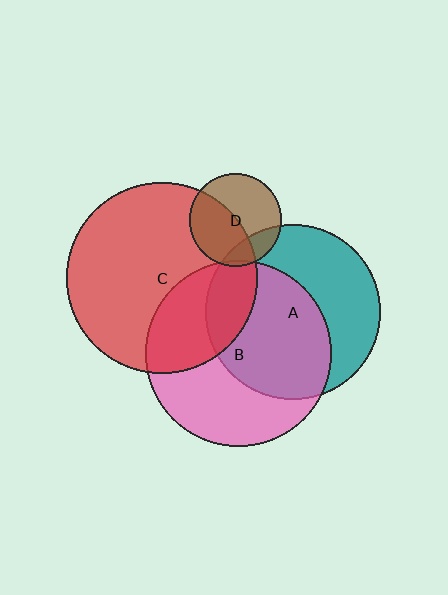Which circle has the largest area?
Circle C (red).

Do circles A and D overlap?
Yes.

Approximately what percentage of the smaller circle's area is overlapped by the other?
Approximately 20%.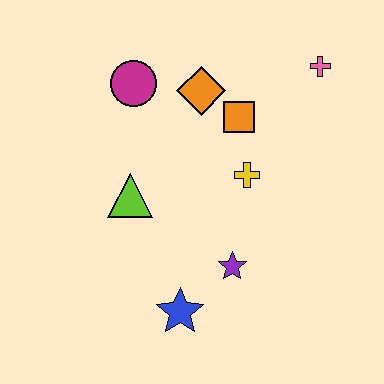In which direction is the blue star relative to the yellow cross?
The blue star is below the yellow cross.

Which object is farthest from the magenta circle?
The blue star is farthest from the magenta circle.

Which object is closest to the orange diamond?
The orange square is closest to the orange diamond.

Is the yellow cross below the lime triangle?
No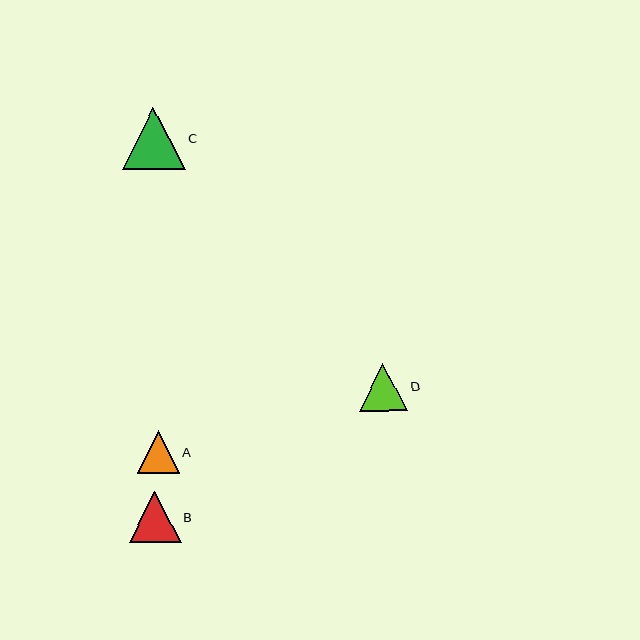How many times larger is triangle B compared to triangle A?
Triangle B is approximately 1.2 times the size of triangle A.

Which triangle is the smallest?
Triangle A is the smallest with a size of approximately 42 pixels.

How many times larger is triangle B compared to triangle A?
Triangle B is approximately 1.2 times the size of triangle A.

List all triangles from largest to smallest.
From largest to smallest: C, B, D, A.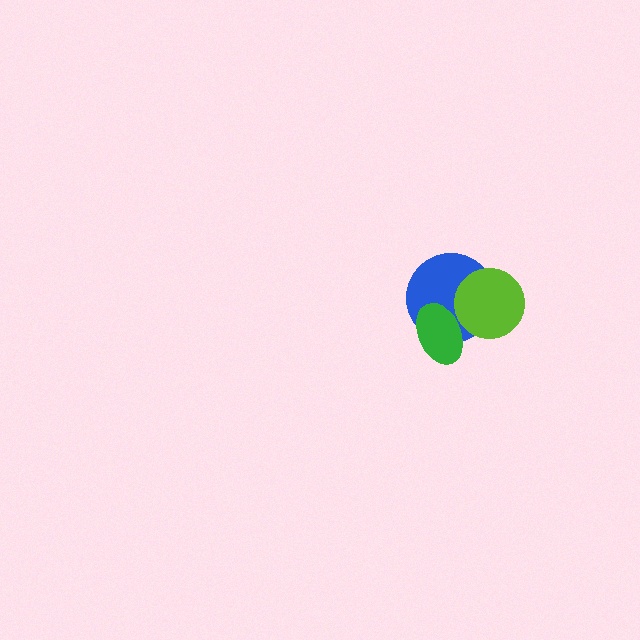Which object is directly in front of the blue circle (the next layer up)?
The green ellipse is directly in front of the blue circle.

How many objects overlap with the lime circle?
2 objects overlap with the lime circle.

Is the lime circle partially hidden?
No, no other shape covers it.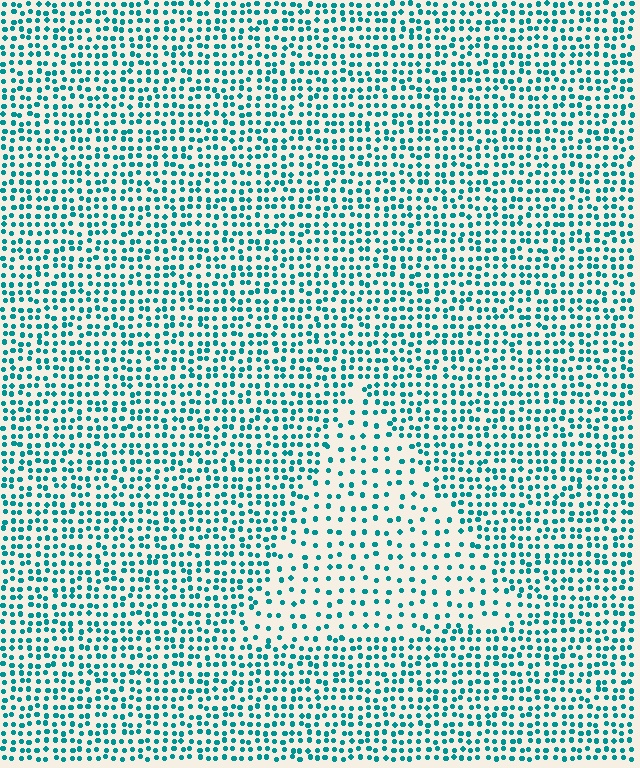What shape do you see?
I see a triangle.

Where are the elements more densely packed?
The elements are more densely packed outside the triangle boundary.